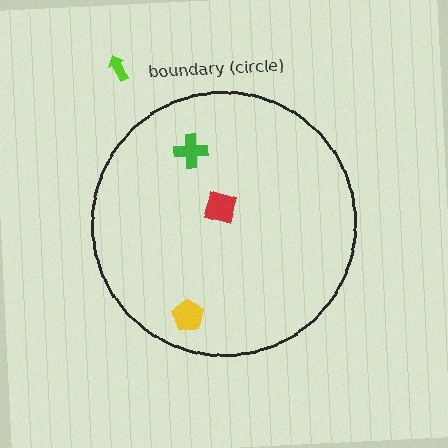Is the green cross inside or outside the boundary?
Inside.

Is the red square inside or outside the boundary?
Inside.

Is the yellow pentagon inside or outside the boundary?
Inside.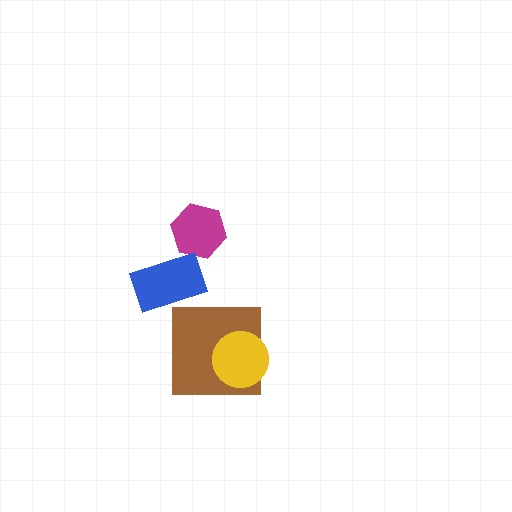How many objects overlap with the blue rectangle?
0 objects overlap with the blue rectangle.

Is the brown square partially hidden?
Yes, it is partially covered by another shape.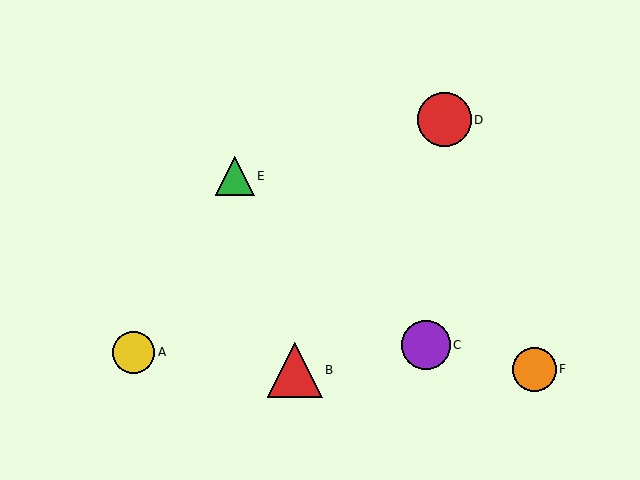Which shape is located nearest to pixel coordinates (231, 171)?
The green triangle (labeled E) at (235, 176) is nearest to that location.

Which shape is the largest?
The red triangle (labeled B) is the largest.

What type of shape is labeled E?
Shape E is a green triangle.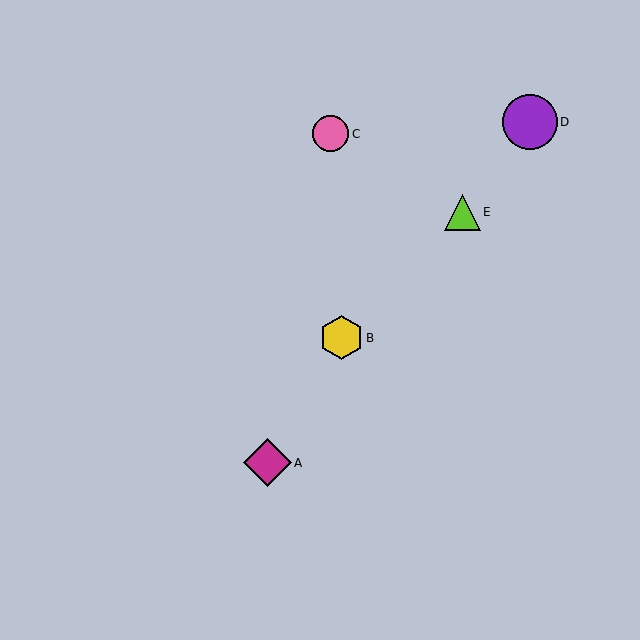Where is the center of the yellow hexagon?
The center of the yellow hexagon is at (342, 338).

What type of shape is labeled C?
Shape C is a pink circle.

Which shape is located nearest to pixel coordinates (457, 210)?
The lime triangle (labeled E) at (462, 212) is nearest to that location.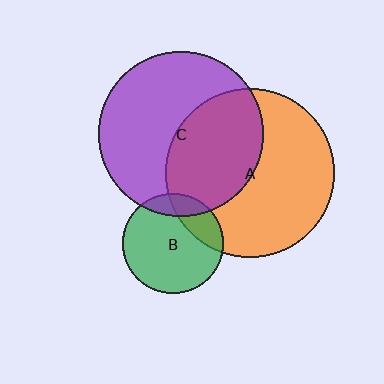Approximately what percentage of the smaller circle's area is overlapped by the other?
Approximately 45%.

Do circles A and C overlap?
Yes.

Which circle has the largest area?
Circle A (orange).